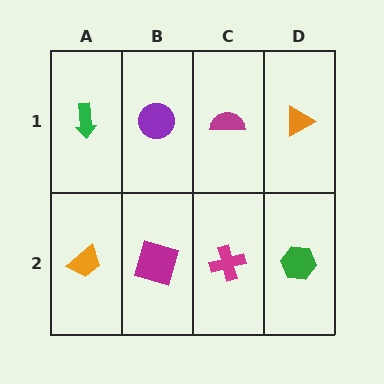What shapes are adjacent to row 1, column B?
A magenta square (row 2, column B), a green arrow (row 1, column A), a magenta semicircle (row 1, column C).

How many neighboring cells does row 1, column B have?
3.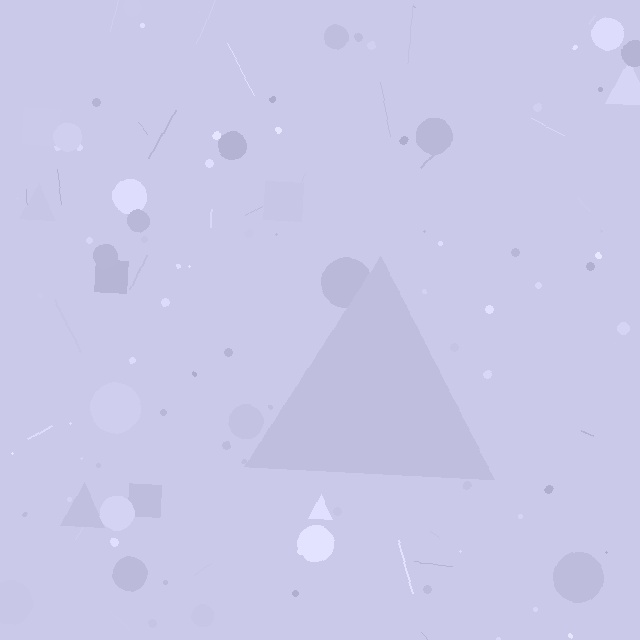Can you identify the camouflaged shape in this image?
The camouflaged shape is a triangle.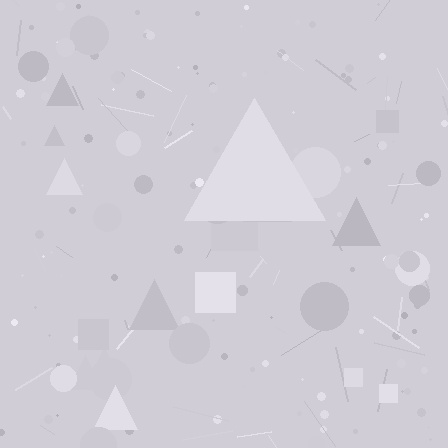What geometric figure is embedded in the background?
A triangle is embedded in the background.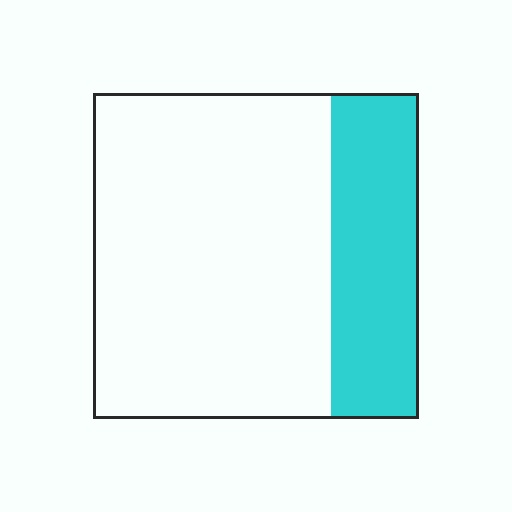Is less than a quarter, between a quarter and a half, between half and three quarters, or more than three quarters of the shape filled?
Between a quarter and a half.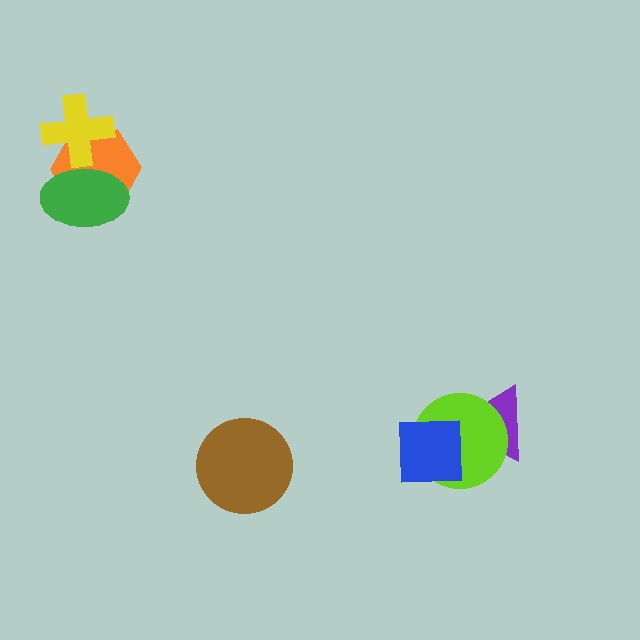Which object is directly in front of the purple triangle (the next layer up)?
The lime circle is directly in front of the purple triangle.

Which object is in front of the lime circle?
The blue square is in front of the lime circle.